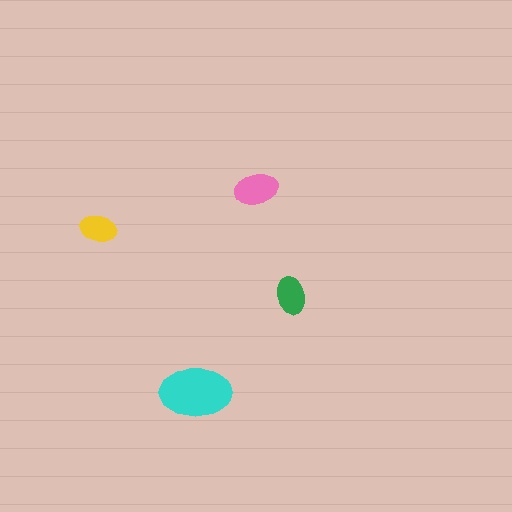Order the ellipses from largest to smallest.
the cyan one, the pink one, the green one, the yellow one.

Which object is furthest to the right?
The green ellipse is rightmost.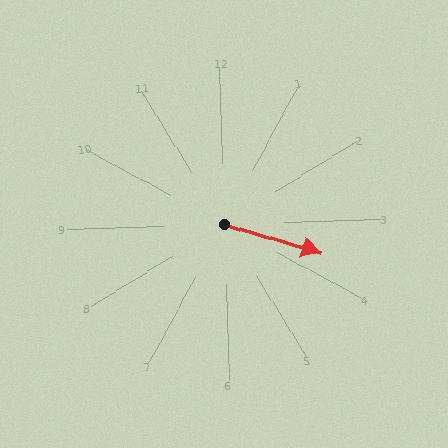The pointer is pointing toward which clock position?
Roughly 4 o'clock.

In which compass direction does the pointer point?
East.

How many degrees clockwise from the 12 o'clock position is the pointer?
Approximately 108 degrees.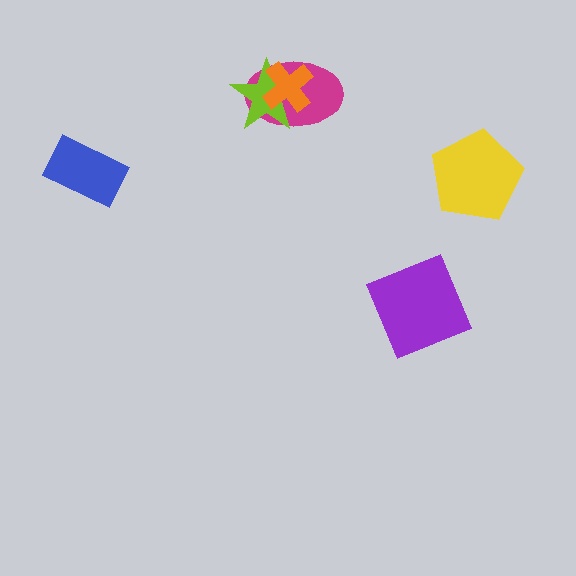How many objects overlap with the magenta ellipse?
2 objects overlap with the magenta ellipse.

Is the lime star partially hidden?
Yes, it is partially covered by another shape.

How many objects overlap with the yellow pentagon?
0 objects overlap with the yellow pentagon.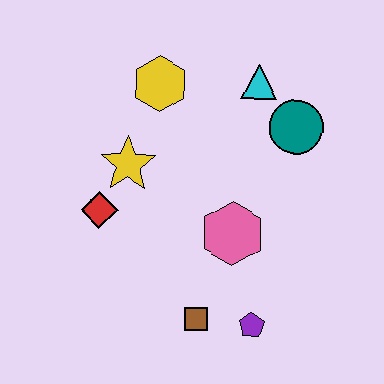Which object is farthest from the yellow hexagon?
The purple pentagon is farthest from the yellow hexagon.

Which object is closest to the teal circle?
The cyan triangle is closest to the teal circle.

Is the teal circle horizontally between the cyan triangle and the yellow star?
No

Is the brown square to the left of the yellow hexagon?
No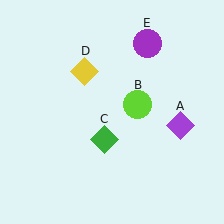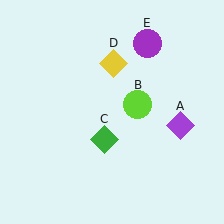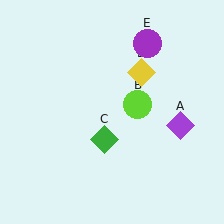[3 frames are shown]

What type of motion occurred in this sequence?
The yellow diamond (object D) rotated clockwise around the center of the scene.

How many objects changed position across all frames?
1 object changed position: yellow diamond (object D).